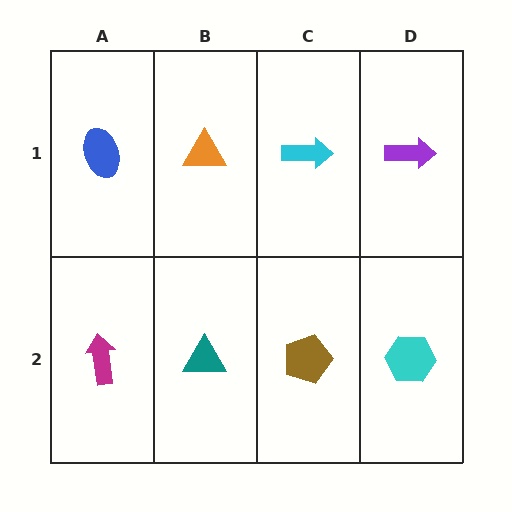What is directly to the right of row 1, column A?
An orange triangle.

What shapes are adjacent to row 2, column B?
An orange triangle (row 1, column B), a magenta arrow (row 2, column A), a brown pentagon (row 2, column C).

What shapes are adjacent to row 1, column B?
A teal triangle (row 2, column B), a blue ellipse (row 1, column A), a cyan arrow (row 1, column C).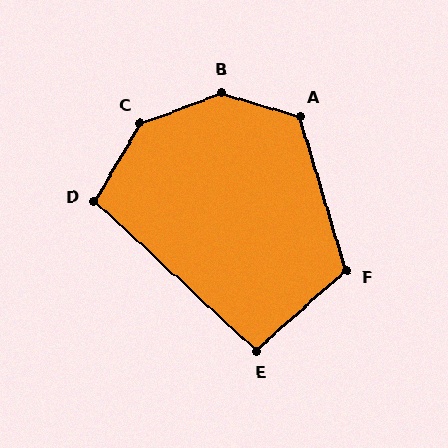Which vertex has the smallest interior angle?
E, at approximately 95 degrees.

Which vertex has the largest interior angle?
B, at approximately 143 degrees.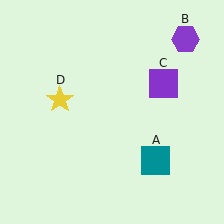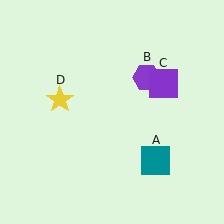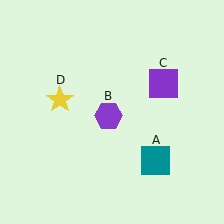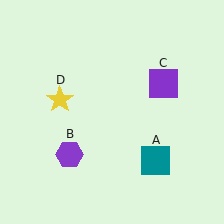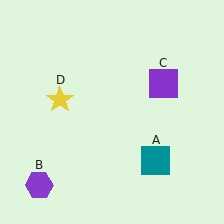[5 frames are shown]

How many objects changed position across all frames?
1 object changed position: purple hexagon (object B).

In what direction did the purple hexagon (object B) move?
The purple hexagon (object B) moved down and to the left.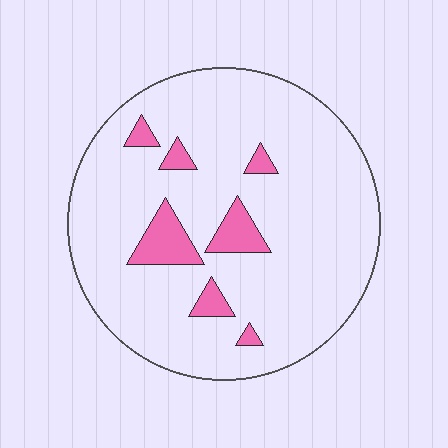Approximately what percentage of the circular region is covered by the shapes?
Approximately 10%.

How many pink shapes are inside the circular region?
7.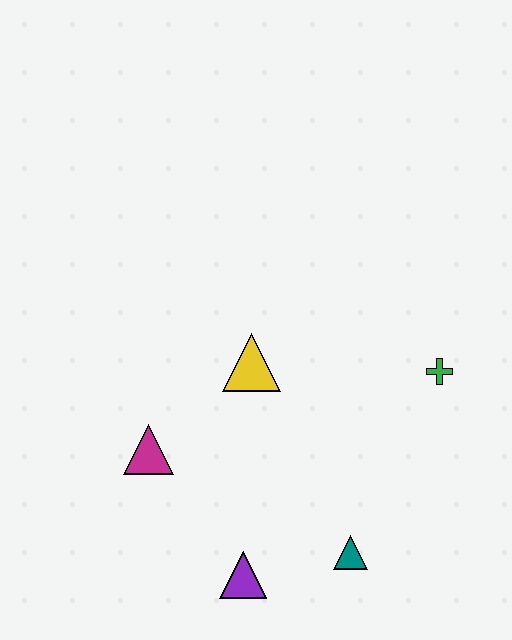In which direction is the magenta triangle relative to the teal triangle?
The magenta triangle is to the left of the teal triangle.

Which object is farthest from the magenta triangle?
The green cross is farthest from the magenta triangle.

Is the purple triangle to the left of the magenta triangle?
No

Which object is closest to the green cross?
The yellow triangle is closest to the green cross.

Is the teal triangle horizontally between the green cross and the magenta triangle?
Yes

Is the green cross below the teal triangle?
No